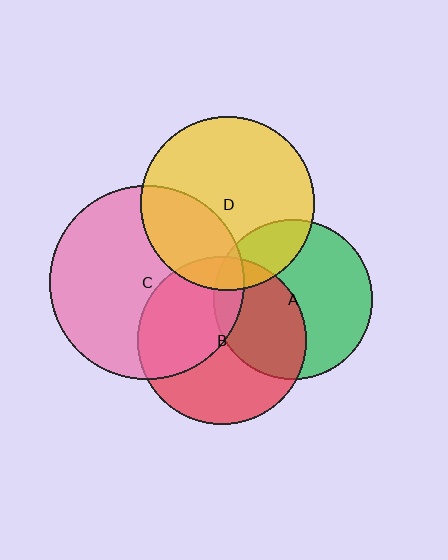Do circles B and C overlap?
Yes.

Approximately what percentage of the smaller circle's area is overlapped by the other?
Approximately 45%.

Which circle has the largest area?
Circle C (pink).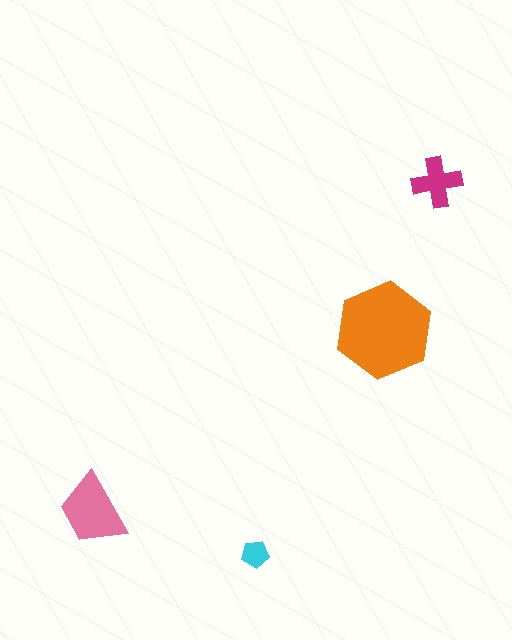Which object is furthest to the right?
The magenta cross is rightmost.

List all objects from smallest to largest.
The cyan pentagon, the magenta cross, the pink trapezoid, the orange hexagon.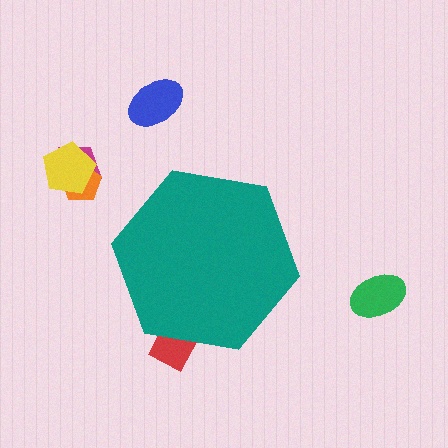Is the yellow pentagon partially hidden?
No, the yellow pentagon is fully visible.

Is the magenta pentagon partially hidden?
No, the magenta pentagon is fully visible.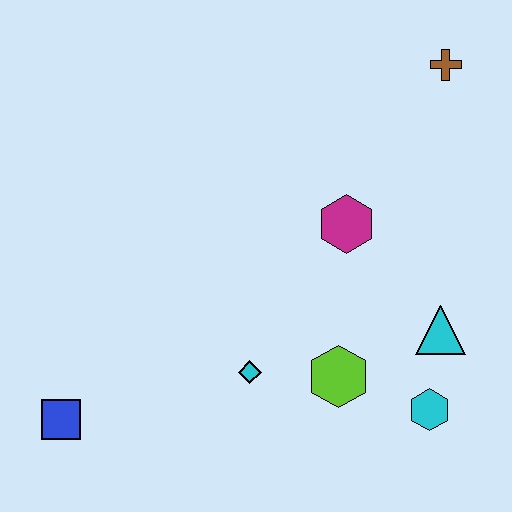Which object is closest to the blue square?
The cyan diamond is closest to the blue square.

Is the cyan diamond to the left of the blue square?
No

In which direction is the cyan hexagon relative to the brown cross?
The cyan hexagon is below the brown cross.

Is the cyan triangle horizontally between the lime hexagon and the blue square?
No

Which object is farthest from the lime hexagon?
The brown cross is farthest from the lime hexagon.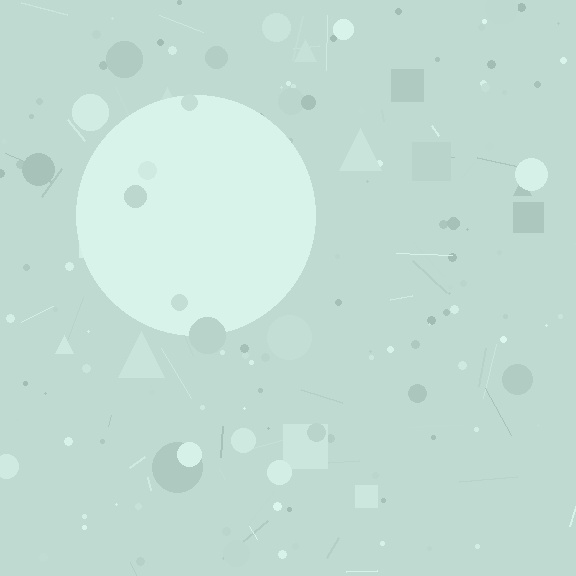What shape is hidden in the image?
A circle is hidden in the image.